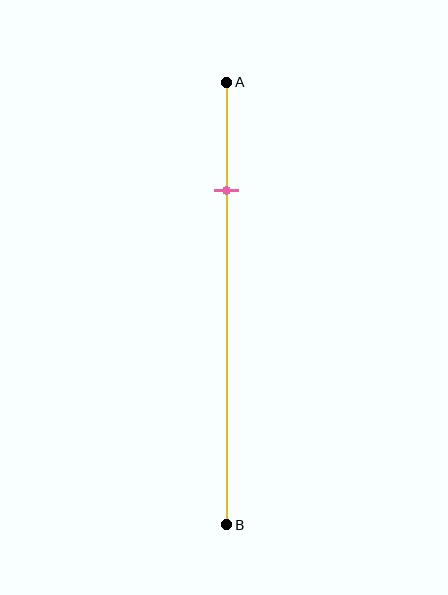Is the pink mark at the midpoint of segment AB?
No, the mark is at about 25% from A, not at the 50% midpoint.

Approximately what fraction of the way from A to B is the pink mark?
The pink mark is approximately 25% of the way from A to B.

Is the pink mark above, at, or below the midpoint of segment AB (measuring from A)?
The pink mark is above the midpoint of segment AB.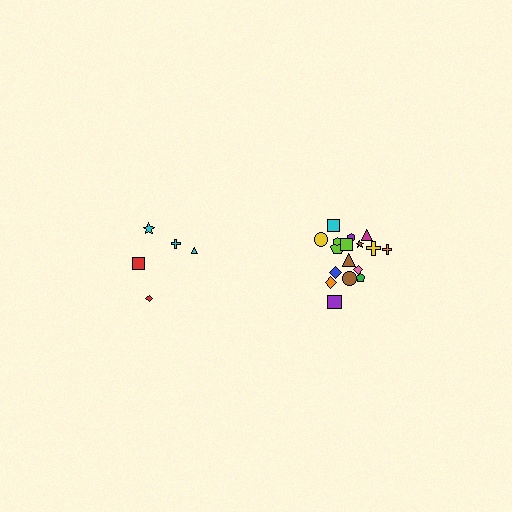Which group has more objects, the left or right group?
The right group.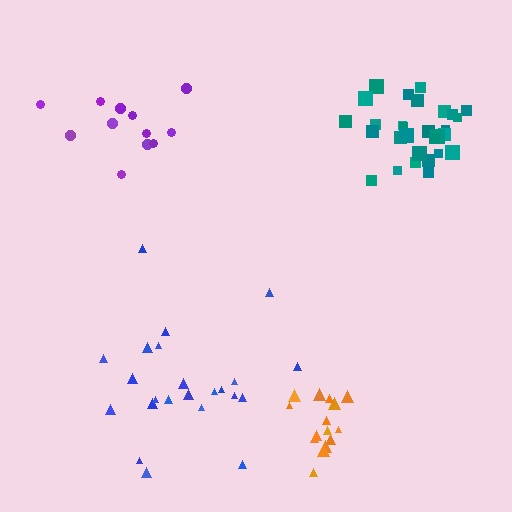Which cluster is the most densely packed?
Teal.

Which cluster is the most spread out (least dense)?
Purple.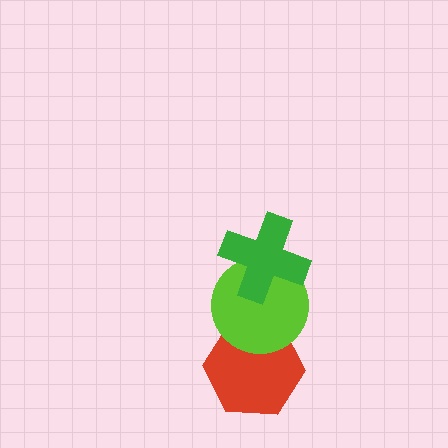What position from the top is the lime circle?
The lime circle is 2nd from the top.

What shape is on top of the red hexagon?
The lime circle is on top of the red hexagon.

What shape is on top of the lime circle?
The green cross is on top of the lime circle.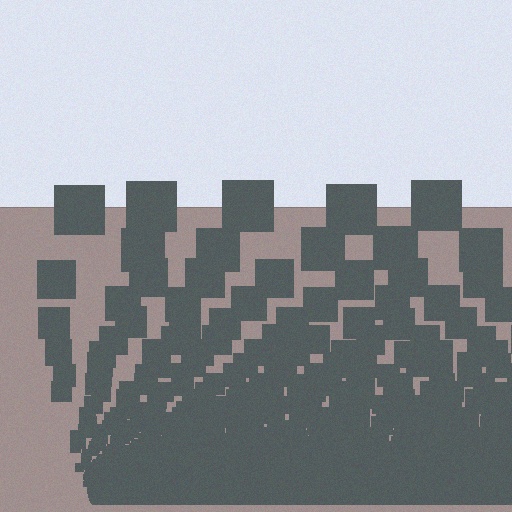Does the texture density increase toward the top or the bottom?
Density increases toward the bottom.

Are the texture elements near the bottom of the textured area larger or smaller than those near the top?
Smaller. The gradient is inverted — elements near the bottom are smaller and denser.